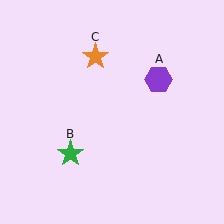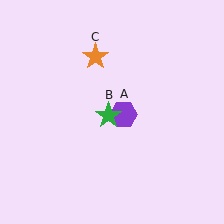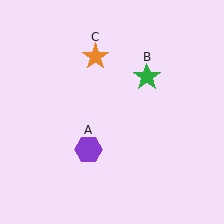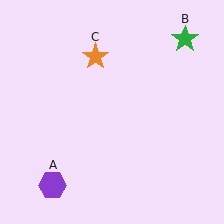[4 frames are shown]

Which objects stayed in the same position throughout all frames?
Orange star (object C) remained stationary.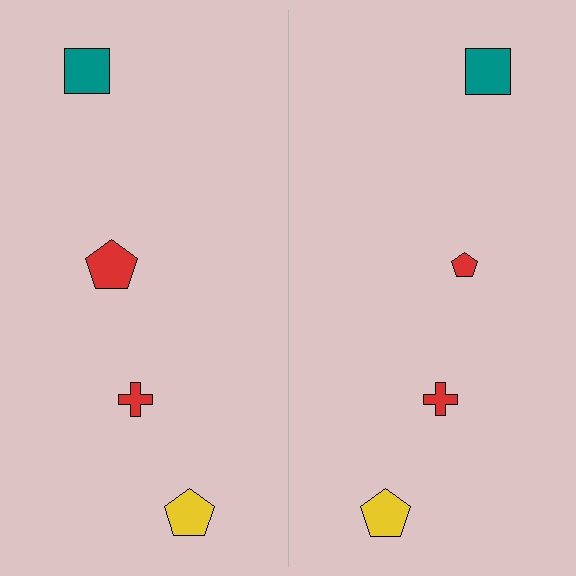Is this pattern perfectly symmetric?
No, the pattern is not perfectly symmetric. The red pentagon on the right side has a different size than its mirror counterpart.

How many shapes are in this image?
There are 8 shapes in this image.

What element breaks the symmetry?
The red pentagon on the right side has a different size than its mirror counterpart.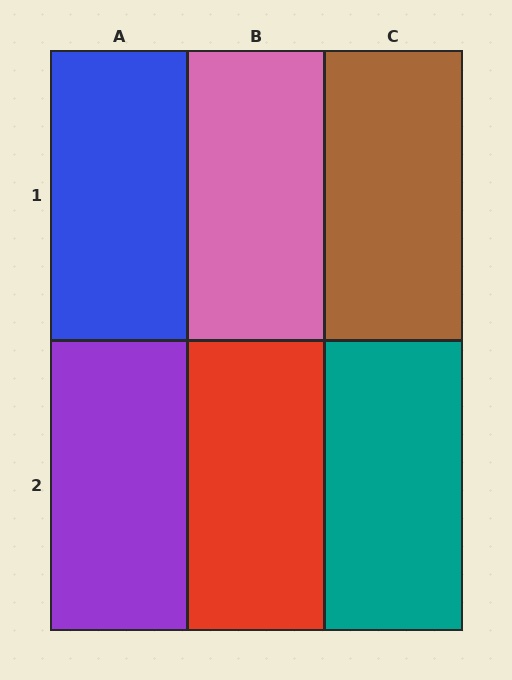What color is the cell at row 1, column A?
Blue.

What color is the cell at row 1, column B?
Pink.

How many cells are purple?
1 cell is purple.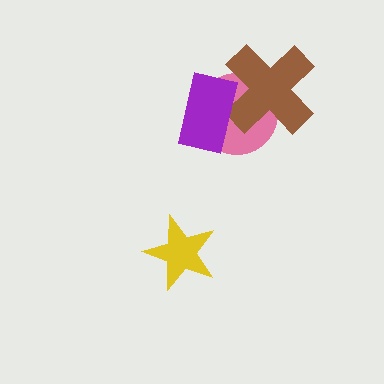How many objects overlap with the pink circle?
2 objects overlap with the pink circle.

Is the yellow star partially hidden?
No, no other shape covers it.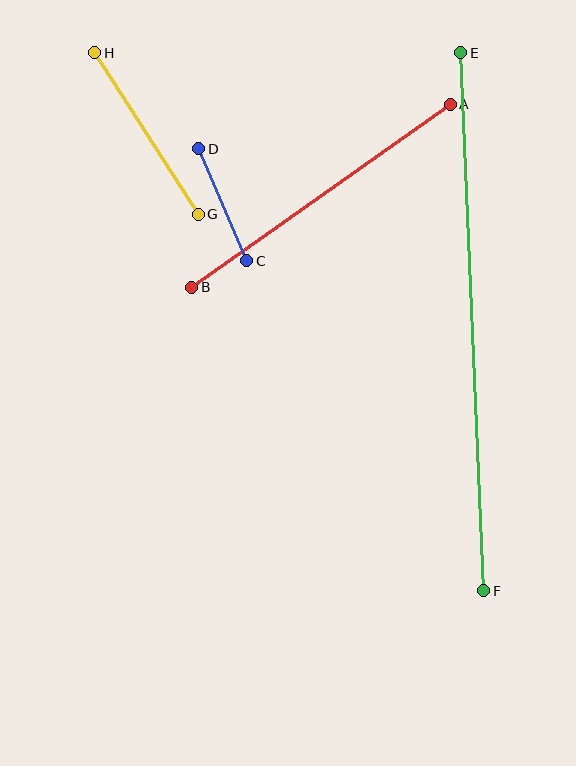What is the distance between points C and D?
The distance is approximately 122 pixels.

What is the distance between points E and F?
The distance is approximately 538 pixels.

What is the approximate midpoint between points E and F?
The midpoint is at approximately (472, 322) pixels.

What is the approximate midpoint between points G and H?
The midpoint is at approximately (147, 133) pixels.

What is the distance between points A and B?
The distance is approximately 317 pixels.